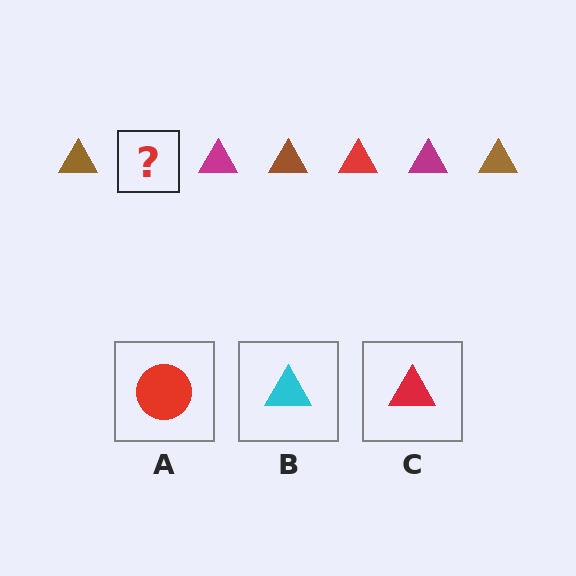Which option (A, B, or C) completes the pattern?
C.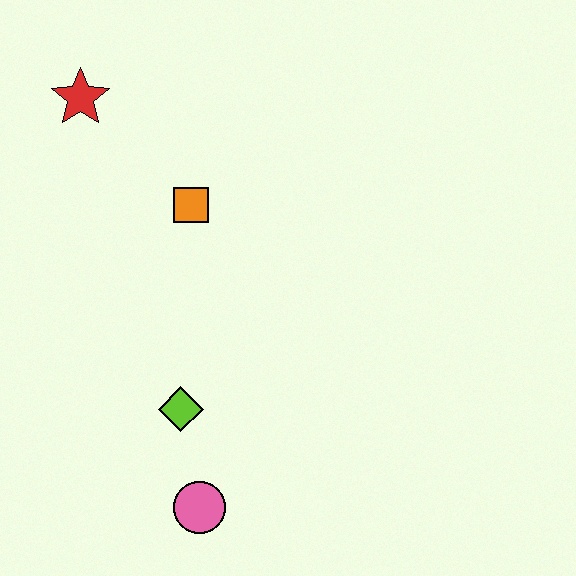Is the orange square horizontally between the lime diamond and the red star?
No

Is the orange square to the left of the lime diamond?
No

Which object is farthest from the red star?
The pink circle is farthest from the red star.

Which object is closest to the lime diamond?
The pink circle is closest to the lime diamond.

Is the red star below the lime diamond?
No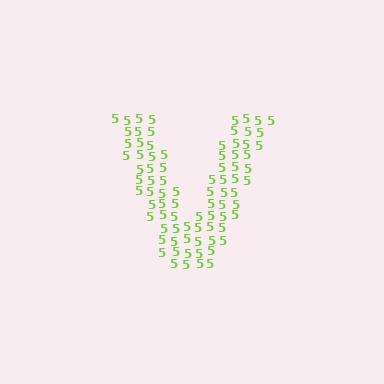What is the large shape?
The large shape is the letter V.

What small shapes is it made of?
It is made of small digit 5's.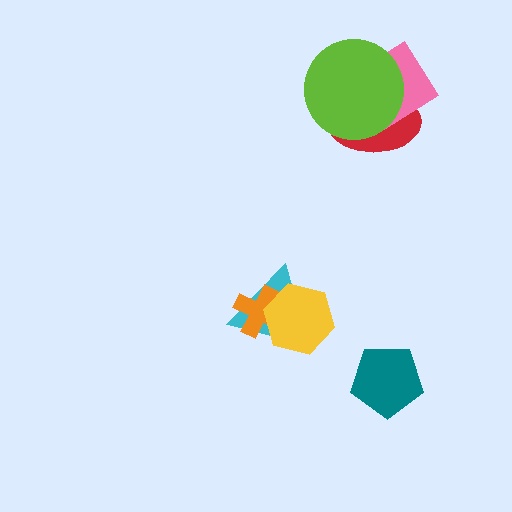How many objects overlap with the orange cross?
2 objects overlap with the orange cross.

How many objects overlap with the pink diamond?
2 objects overlap with the pink diamond.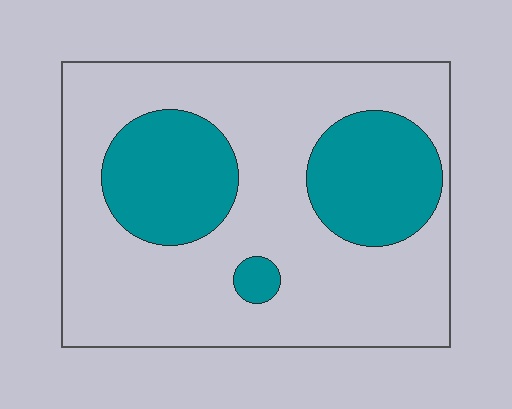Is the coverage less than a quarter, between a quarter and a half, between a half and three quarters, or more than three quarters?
Between a quarter and a half.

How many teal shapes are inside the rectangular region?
3.